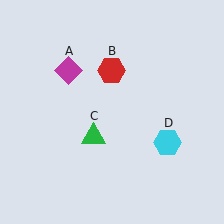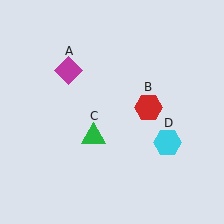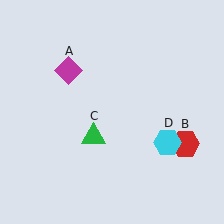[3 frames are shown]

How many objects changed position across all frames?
1 object changed position: red hexagon (object B).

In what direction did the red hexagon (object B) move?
The red hexagon (object B) moved down and to the right.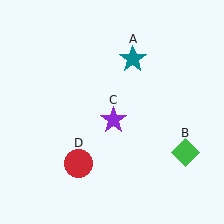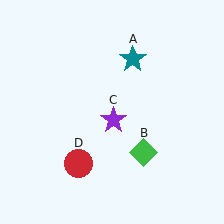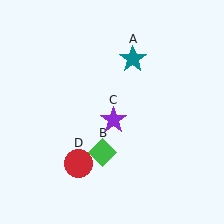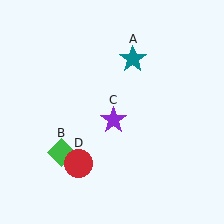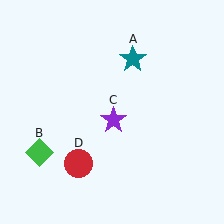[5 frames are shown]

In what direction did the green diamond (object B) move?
The green diamond (object B) moved left.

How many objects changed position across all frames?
1 object changed position: green diamond (object B).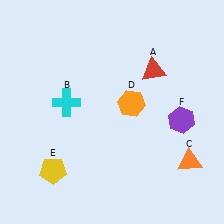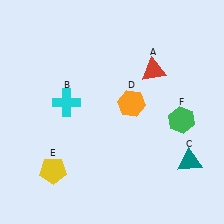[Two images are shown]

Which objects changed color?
C changed from orange to teal. F changed from purple to green.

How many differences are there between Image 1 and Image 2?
There are 2 differences between the two images.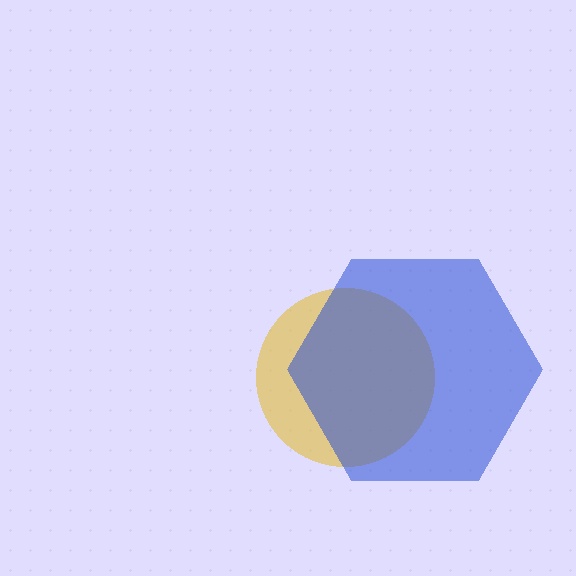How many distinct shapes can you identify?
There are 2 distinct shapes: a yellow circle, a blue hexagon.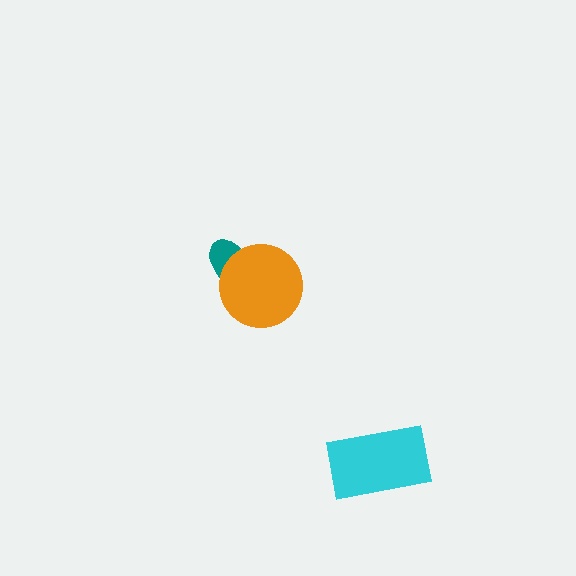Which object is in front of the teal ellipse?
The orange circle is in front of the teal ellipse.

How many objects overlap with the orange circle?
1 object overlaps with the orange circle.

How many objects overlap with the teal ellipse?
1 object overlaps with the teal ellipse.